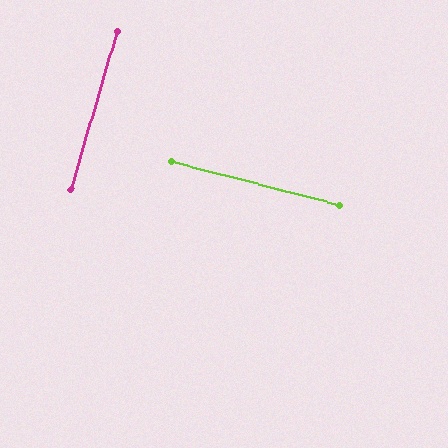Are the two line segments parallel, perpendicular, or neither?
Perpendicular — they meet at approximately 88°.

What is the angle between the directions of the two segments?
Approximately 88 degrees.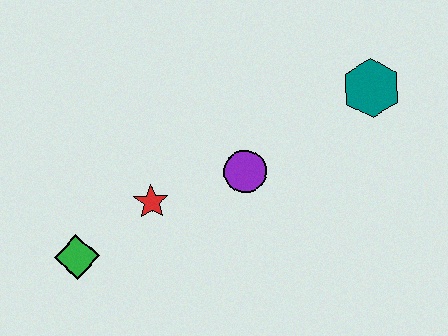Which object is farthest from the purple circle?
The green diamond is farthest from the purple circle.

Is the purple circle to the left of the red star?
No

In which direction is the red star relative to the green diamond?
The red star is to the right of the green diamond.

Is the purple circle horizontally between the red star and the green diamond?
No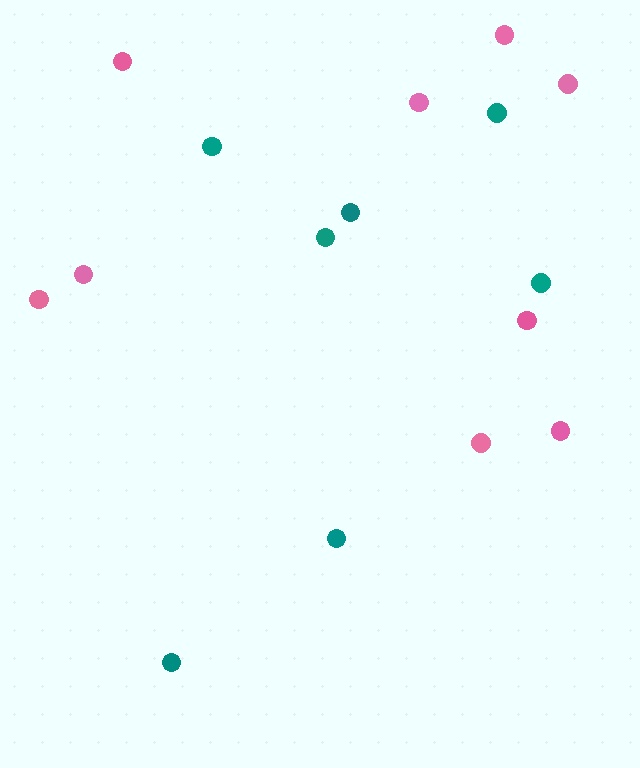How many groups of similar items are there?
There are 2 groups: one group of pink circles (9) and one group of teal circles (7).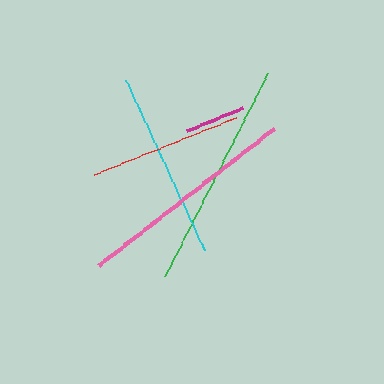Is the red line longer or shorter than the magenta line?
The red line is longer than the magenta line.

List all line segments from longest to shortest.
From longest to shortest: green, pink, cyan, red, magenta.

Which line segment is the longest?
The green line is the longest at approximately 228 pixels.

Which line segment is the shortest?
The magenta line is the shortest at approximately 61 pixels.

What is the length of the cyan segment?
The cyan segment is approximately 187 pixels long.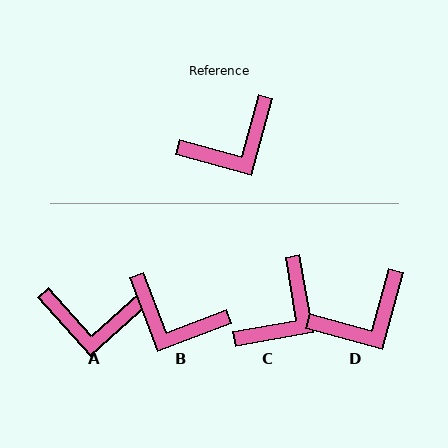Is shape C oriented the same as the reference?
No, it is off by about 25 degrees.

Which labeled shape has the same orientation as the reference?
D.